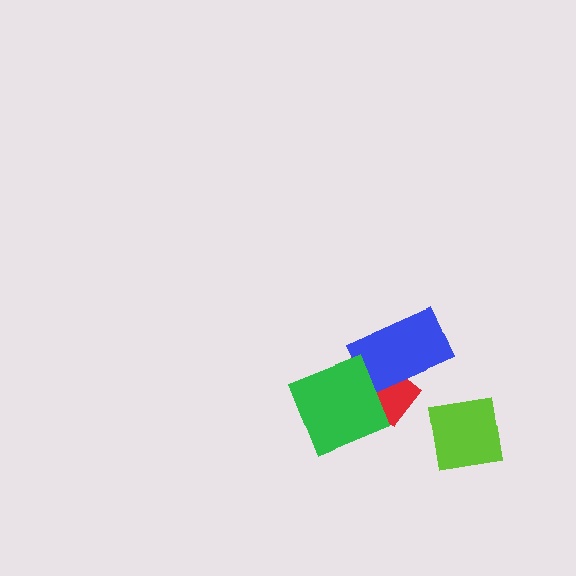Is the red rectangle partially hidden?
Yes, it is partially covered by another shape.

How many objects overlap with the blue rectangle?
1 object overlaps with the blue rectangle.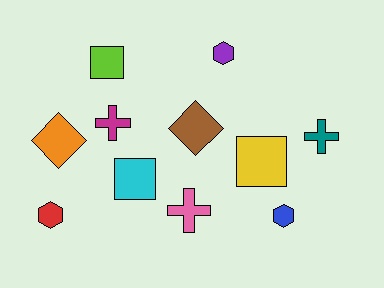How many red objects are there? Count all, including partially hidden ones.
There is 1 red object.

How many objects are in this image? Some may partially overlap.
There are 11 objects.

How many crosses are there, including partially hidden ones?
There are 3 crosses.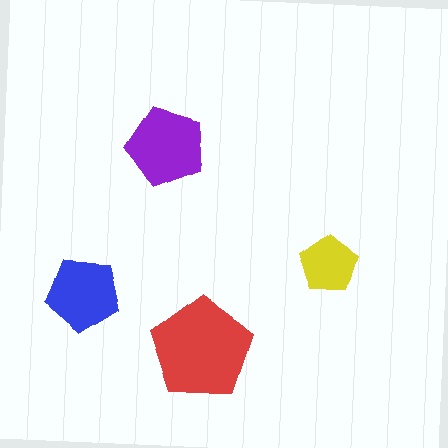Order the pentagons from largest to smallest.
the red one, the purple one, the blue one, the yellow one.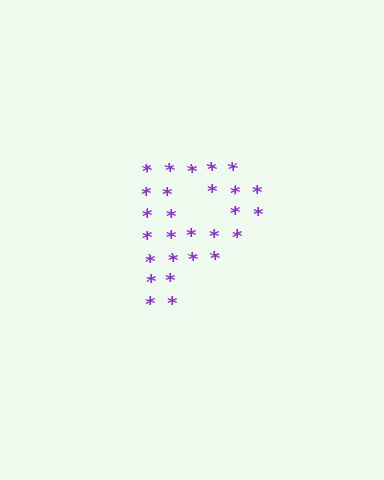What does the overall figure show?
The overall figure shows the letter P.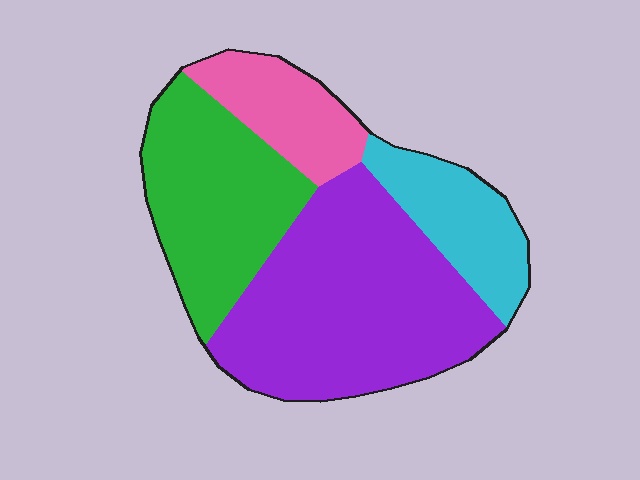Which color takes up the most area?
Purple, at roughly 45%.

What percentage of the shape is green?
Green takes up about one quarter (1/4) of the shape.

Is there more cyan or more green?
Green.